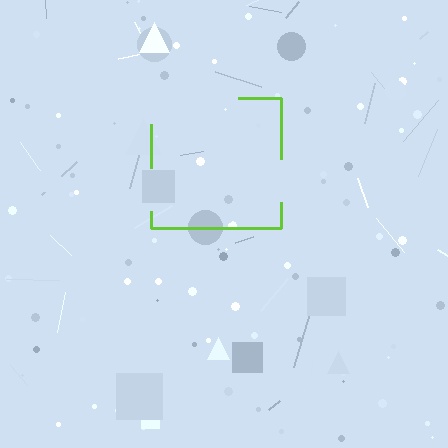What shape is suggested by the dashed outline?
The dashed outline suggests a square.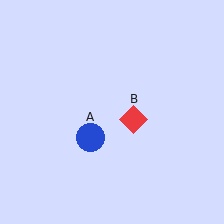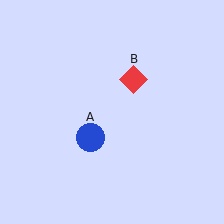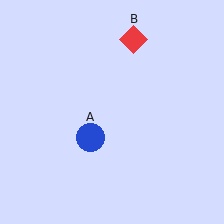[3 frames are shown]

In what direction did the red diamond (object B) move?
The red diamond (object B) moved up.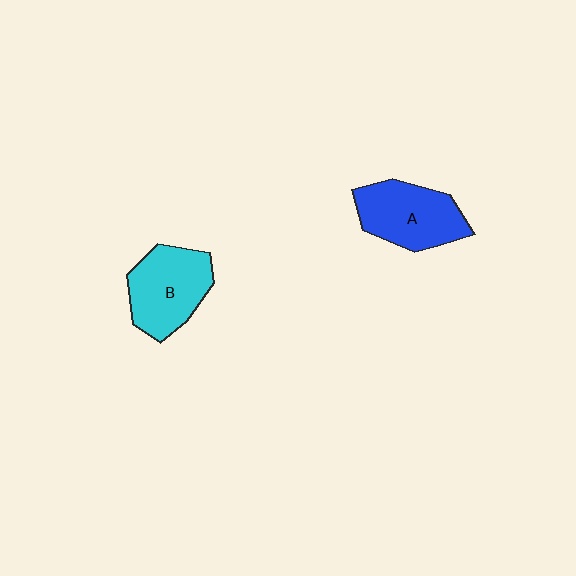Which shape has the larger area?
Shape B (cyan).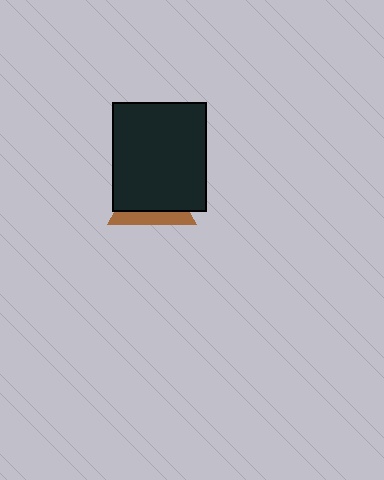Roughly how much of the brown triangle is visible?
A small part of it is visible (roughly 32%).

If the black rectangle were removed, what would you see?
You would see the complete brown triangle.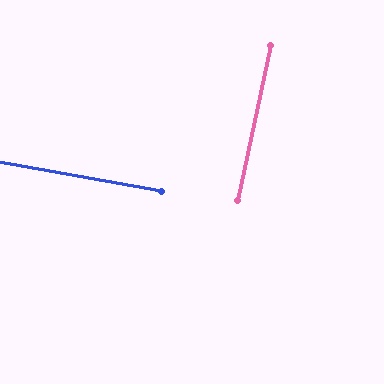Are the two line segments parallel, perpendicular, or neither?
Perpendicular — they meet at approximately 88°.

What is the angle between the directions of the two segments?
Approximately 88 degrees.